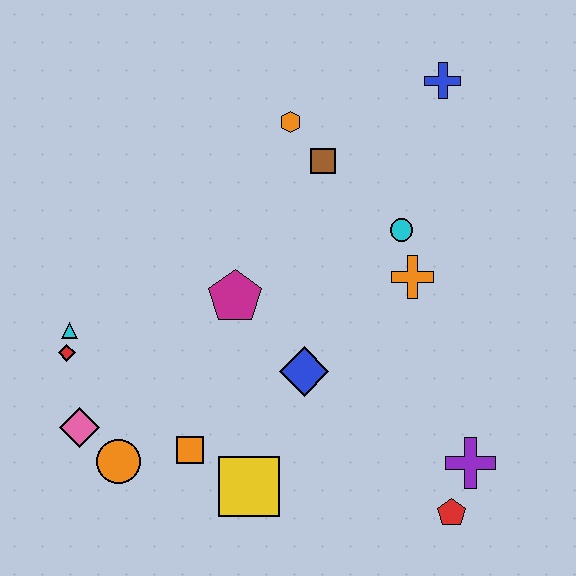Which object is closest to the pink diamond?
The orange circle is closest to the pink diamond.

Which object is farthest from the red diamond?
The blue cross is farthest from the red diamond.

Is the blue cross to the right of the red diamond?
Yes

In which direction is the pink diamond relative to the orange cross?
The pink diamond is to the left of the orange cross.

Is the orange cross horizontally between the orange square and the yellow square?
No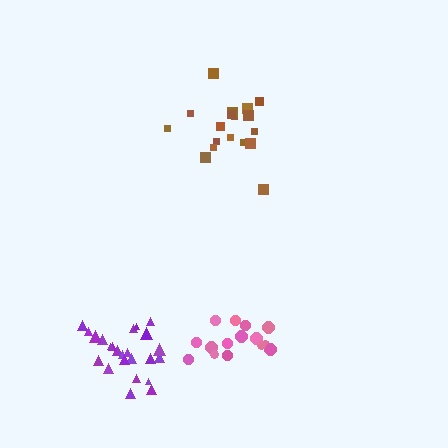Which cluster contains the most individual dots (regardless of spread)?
Purple (24).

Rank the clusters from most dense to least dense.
purple, pink, brown.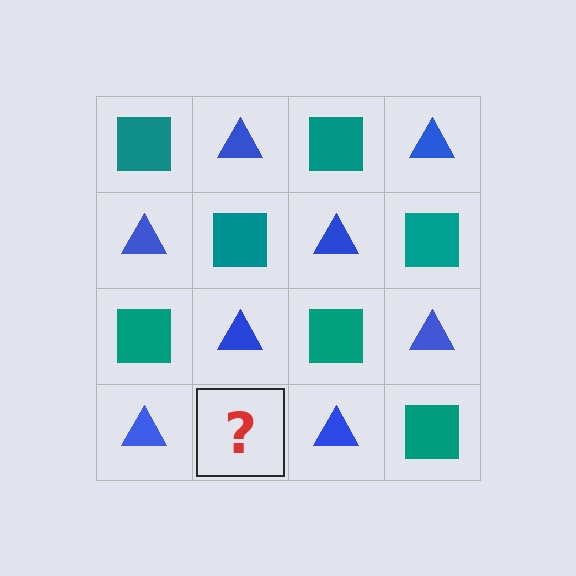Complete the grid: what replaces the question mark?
The question mark should be replaced with a teal square.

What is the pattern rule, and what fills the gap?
The rule is that it alternates teal square and blue triangle in a checkerboard pattern. The gap should be filled with a teal square.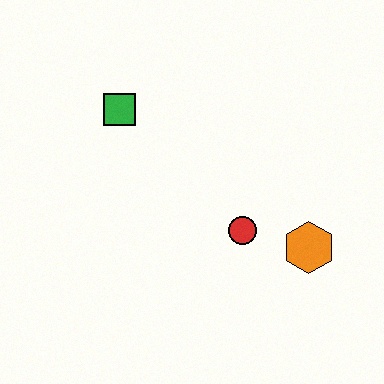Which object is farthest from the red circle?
The green square is farthest from the red circle.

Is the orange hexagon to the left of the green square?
No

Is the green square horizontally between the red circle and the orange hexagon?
No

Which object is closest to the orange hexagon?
The red circle is closest to the orange hexagon.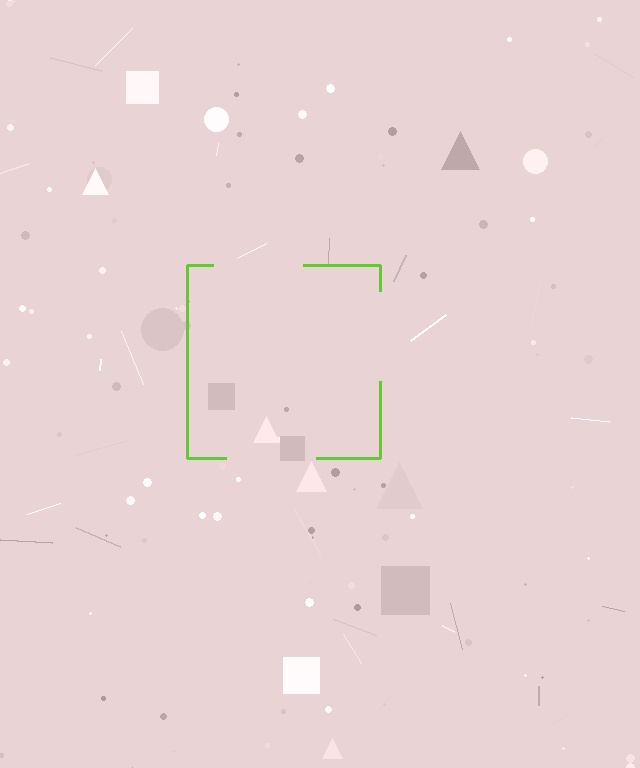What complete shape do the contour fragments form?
The contour fragments form a square.